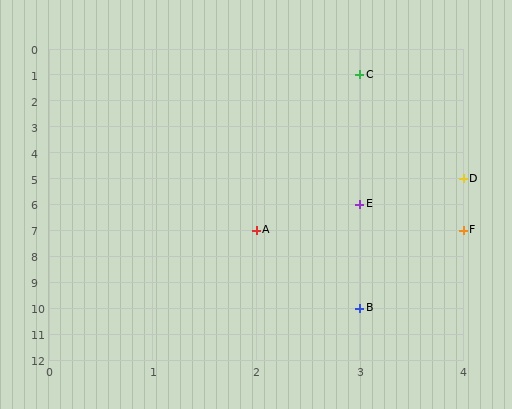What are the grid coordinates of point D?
Point D is at grid coordinates (4, 5).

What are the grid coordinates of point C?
Point C is at grid coordinates (3, 1).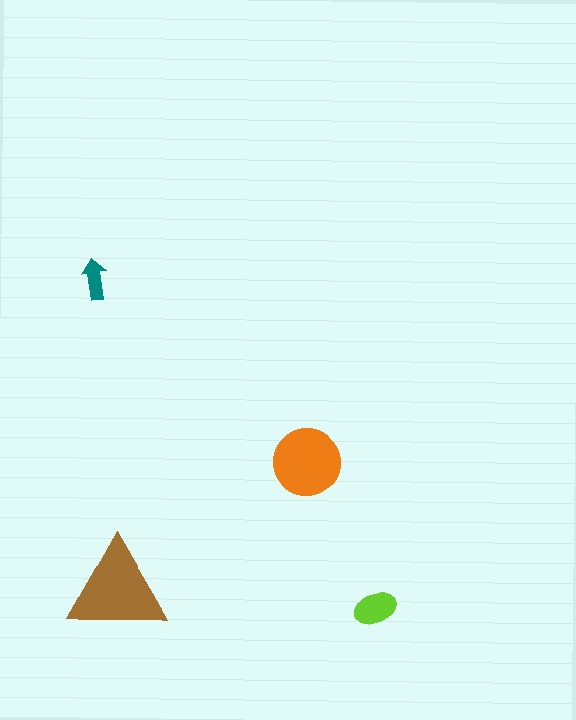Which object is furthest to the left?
The teal arrow is leftmost.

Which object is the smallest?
The teal arrow.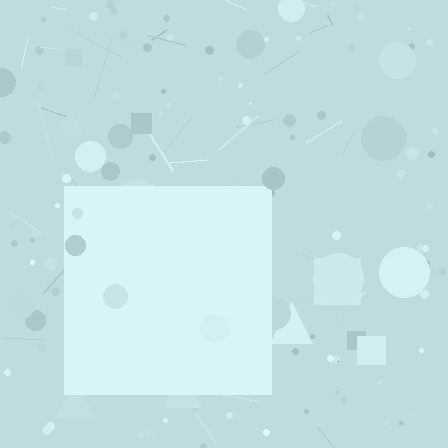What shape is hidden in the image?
A square is hidden in the image.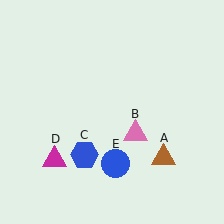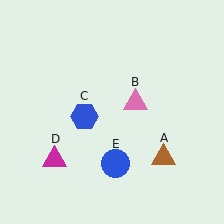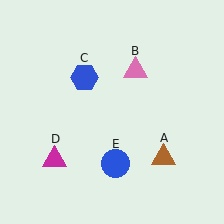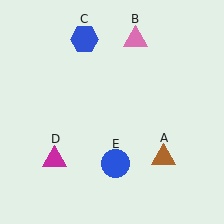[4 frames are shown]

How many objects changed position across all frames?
2 objects changed position: pink triangle (object B), blue hexagon (object C).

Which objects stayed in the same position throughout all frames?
Brown triangle (object A) and magenta triangle (object D) and blue circle (object E) remained stationary.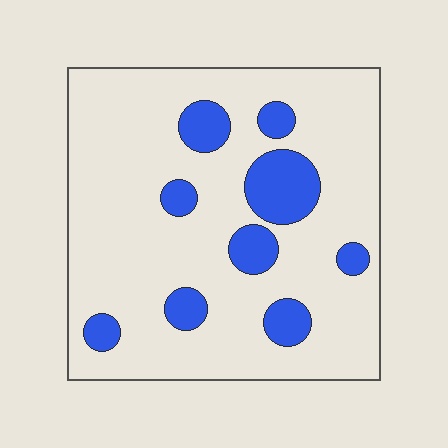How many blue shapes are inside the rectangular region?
9.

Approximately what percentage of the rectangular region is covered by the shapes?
Approximately 15%.